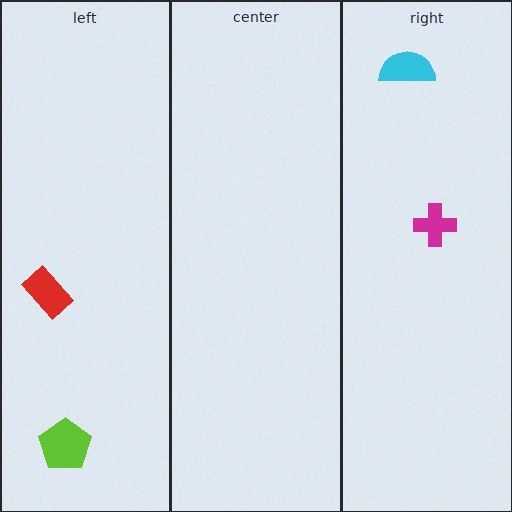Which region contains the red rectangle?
The left region.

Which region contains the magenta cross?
The right region.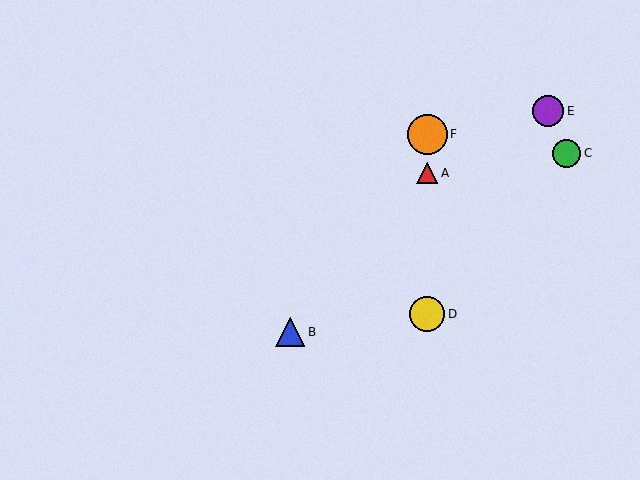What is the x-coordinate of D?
Object D is at x≈427.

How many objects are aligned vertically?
3 objects (A, D, F) are aligned vertically.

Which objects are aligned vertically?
Objects A, D, F are aligned vertically.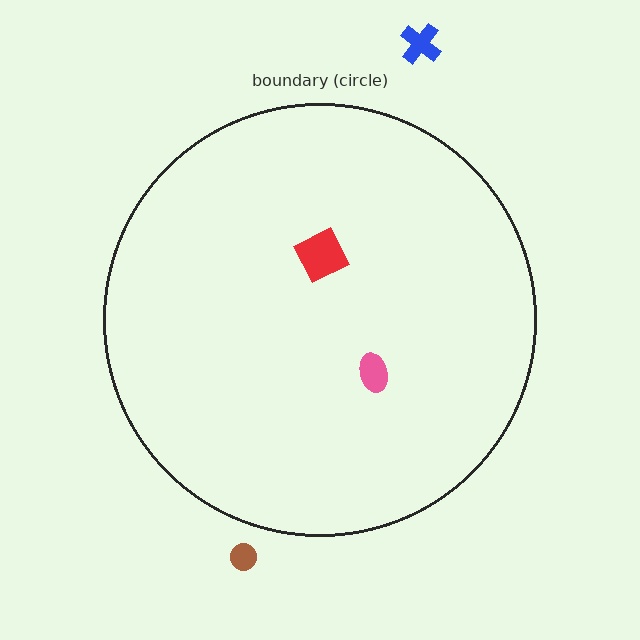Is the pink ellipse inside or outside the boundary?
Inside.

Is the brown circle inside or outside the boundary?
Outside.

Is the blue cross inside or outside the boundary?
Outside.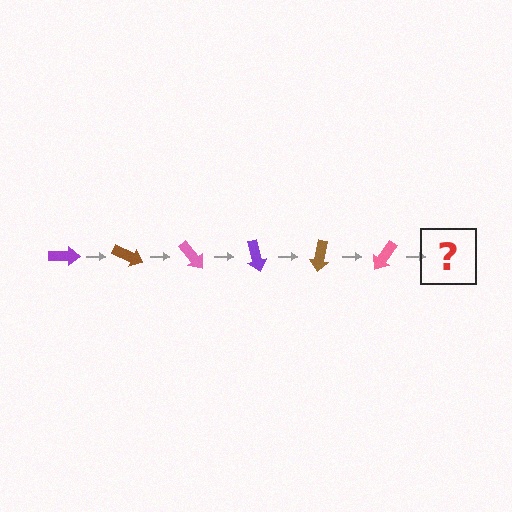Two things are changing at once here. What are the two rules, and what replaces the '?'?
The two rules are that it rotates 25 degrees each step and the color cycles through purple, brown, and pink. The '?' should be a purple arrow, rotated 150 degrees from the start.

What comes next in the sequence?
The next element should be a purple arrow, rotated 150 degrees from the start.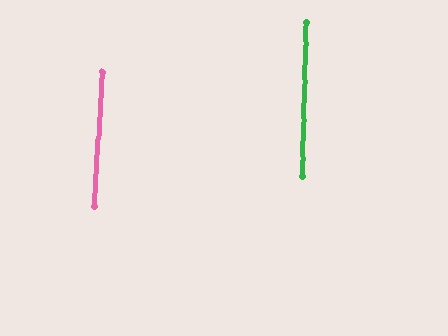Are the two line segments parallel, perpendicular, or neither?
Parallel — their directions differ by only 2.0°.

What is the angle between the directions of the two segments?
Approximately 2 degrees.